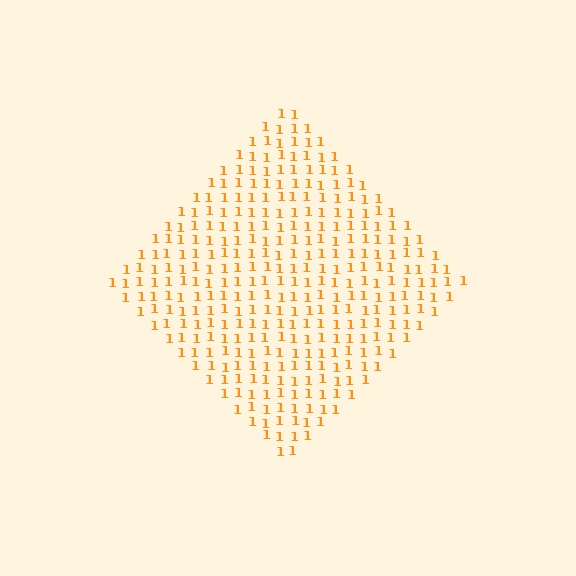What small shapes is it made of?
It is made of small digit 1's.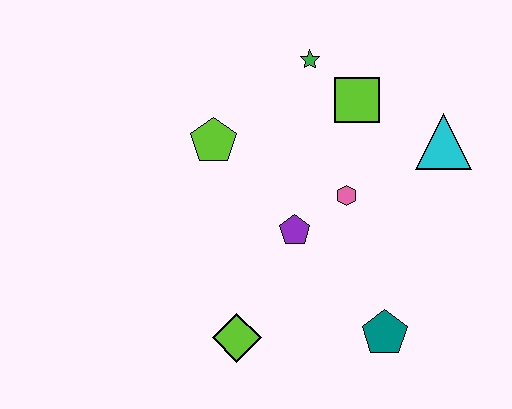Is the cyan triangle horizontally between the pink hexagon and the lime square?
No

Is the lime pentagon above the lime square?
No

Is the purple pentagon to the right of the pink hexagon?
No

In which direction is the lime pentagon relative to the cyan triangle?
The lime pentagon is to the left of the cyan triangle.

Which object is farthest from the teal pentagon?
The green star is farthest from the teal pentagon.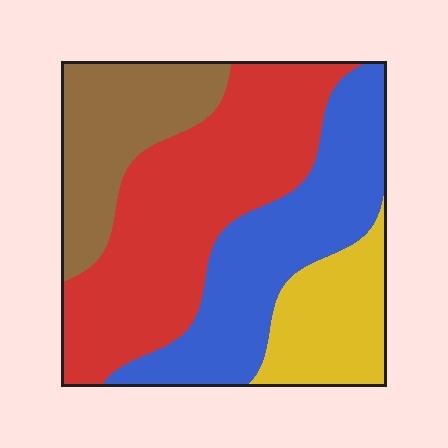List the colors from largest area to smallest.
From largest to smallest: red, blue, brown, yellow.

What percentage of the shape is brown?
Brown covers 19% of the shape.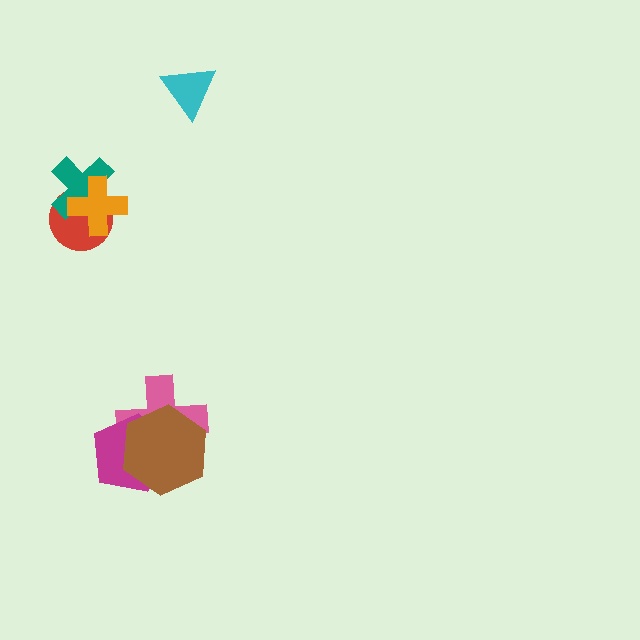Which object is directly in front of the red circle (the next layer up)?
The teal cross is directly in front of the red circle.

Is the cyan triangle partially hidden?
No, no other shape covers it.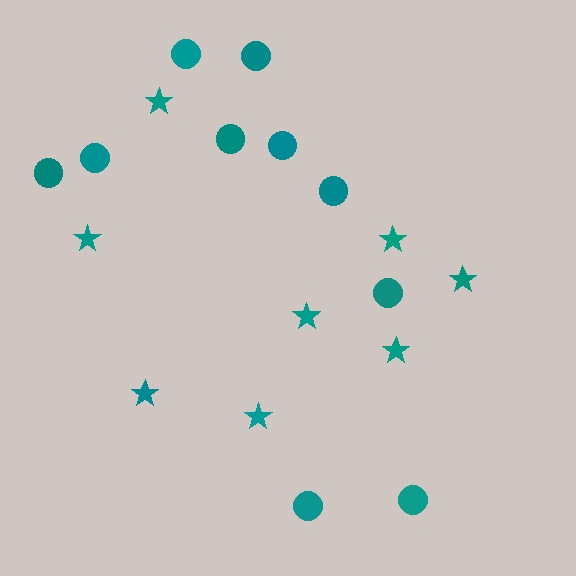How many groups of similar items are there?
There are 2 groups: one group of circles (10) and one group of stars (8).